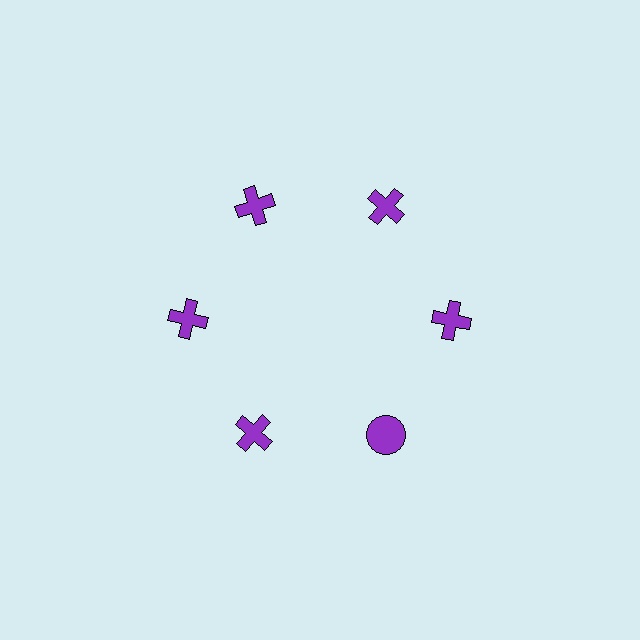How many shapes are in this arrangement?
There are 6 shapes arranged in a ring pattern.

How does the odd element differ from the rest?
It has a different shape: circle instead of cross.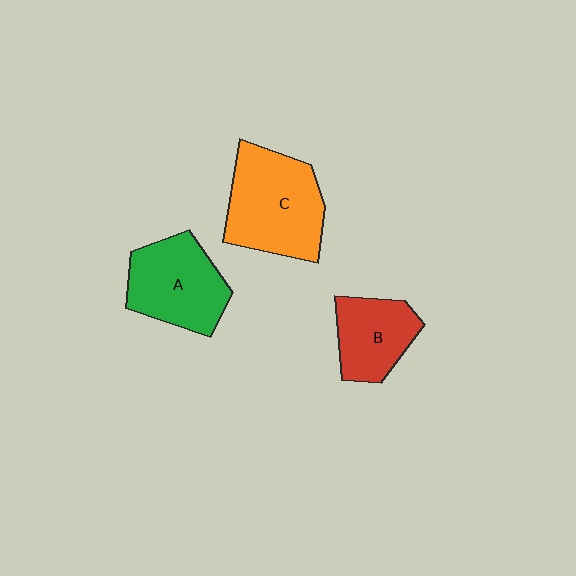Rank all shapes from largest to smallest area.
From largest to smallest: C (orange), A (green), B (red).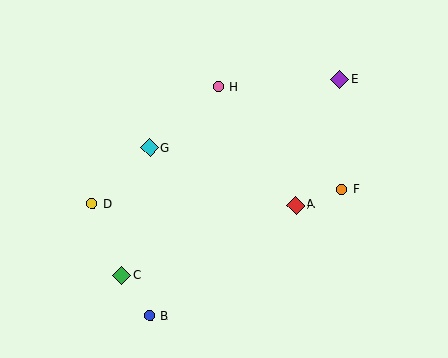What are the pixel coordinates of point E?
Point E is at (340, 79).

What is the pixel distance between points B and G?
The distance between B and G is 168 pixels.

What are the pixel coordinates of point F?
Point F is at (342, 189).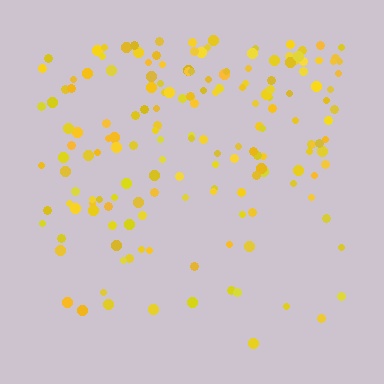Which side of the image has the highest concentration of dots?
The top.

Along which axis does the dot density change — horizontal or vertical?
Vertical.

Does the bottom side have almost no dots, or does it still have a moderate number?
Still a moderate number, just noticeably fewer than the top.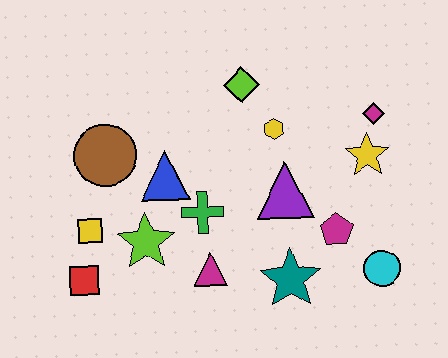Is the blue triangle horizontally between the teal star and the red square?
Yes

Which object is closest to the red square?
The yellow square is closest to the red square.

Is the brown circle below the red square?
No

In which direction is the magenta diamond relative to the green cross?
The magenta diamond is to the right of the green cross.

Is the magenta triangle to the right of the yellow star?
No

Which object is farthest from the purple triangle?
The red square is farthest from the purple triangle.